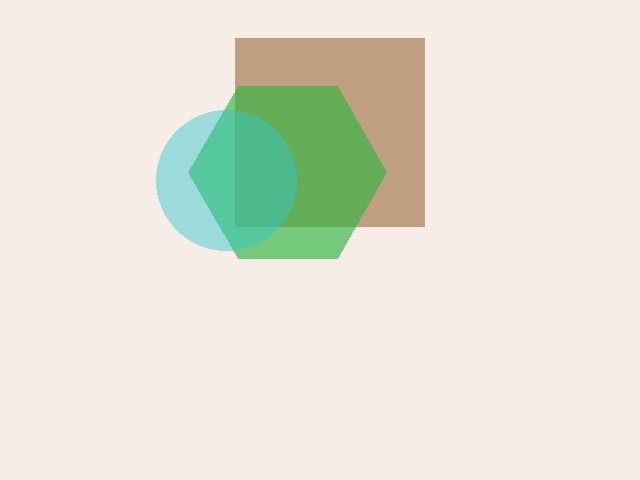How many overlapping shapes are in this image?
There are 3 overlapping shapes in the image.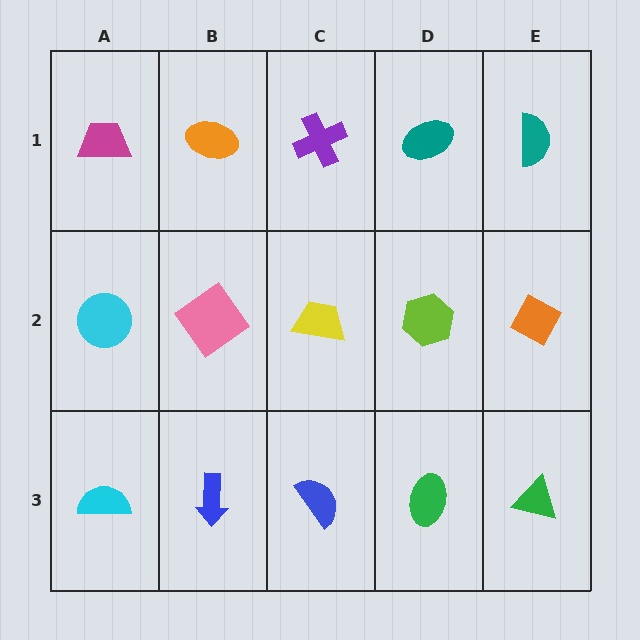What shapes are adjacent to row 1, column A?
A cyan circle (row 2, column A), an orange ellipse (row 1, column B).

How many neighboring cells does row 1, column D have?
3.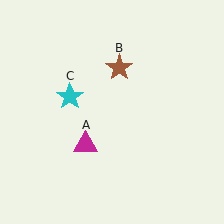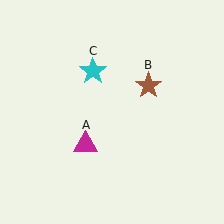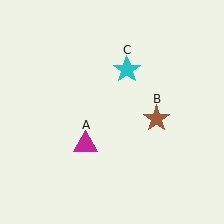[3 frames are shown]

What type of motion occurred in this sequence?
The brown star (object B), cyan star (object C) rotated clockwise around the center of the scene.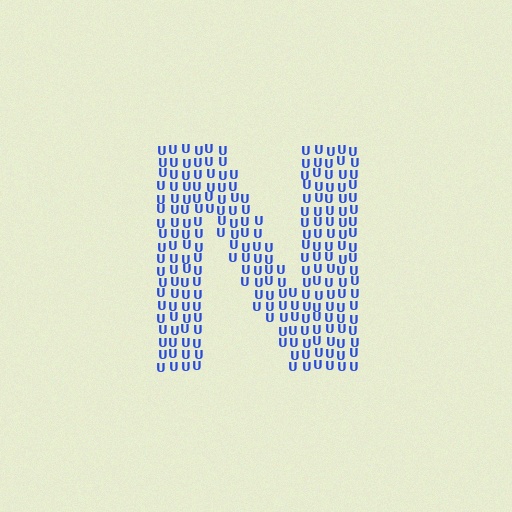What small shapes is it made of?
It is made of small letter U's.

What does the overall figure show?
The overall figure shows the letter N.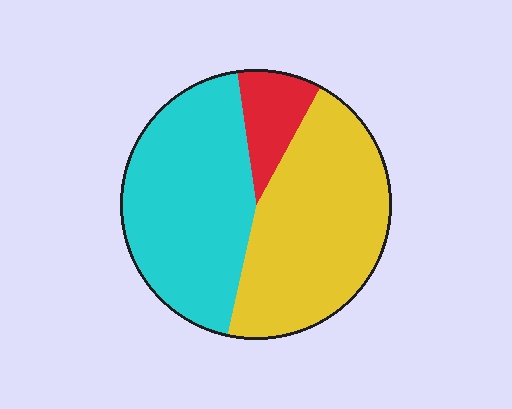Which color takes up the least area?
Red, at roughly 10%.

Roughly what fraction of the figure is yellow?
Yellow covers around 45% of the figure.